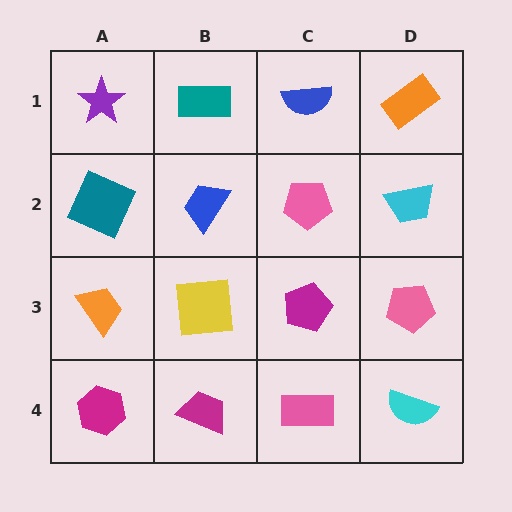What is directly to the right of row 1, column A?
A teal rectangle.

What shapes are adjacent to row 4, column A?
An orange trapezoid (row 3, column A), a magenta trapezoid (row 4, column B).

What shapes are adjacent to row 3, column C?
A pink pentagon (row 2, column C), a pink rectangle (row 4, column C), a yellow square (row 3, column B), a pink pentagon (row 3, column D).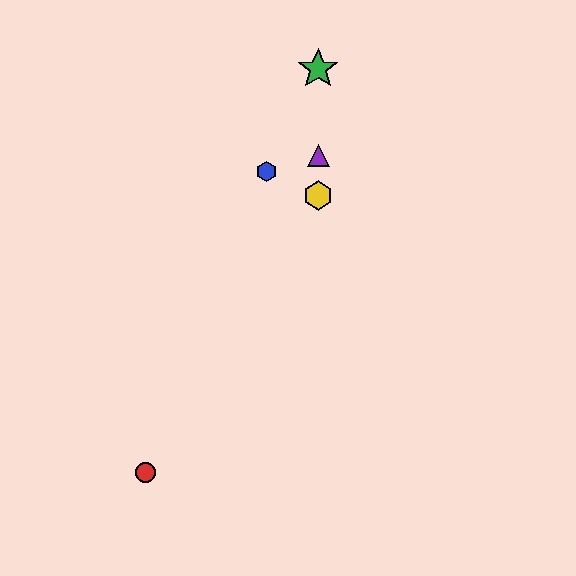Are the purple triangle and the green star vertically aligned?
Yes, both are at x≈318.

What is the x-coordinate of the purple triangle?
The purple triangle is at x≈318.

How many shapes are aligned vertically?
3 shapes (the green star, the yellow hexagon, the purple triangle) are aligned vertically.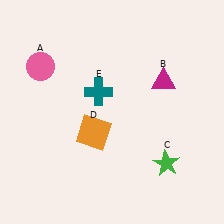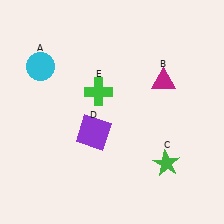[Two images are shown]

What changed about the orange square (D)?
In Image 1, D is orange. In Image 2, it changed to purple.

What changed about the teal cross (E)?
In Image 1, E is teal. In Image 2, it changed to green.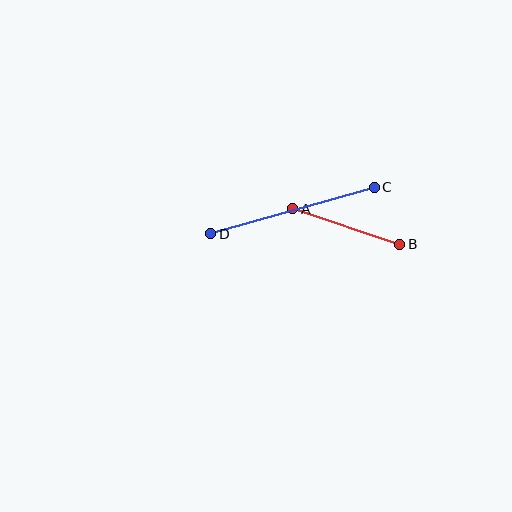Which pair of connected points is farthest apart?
Points C and D are farthest apart.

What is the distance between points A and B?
The distance is approximately 113 pixels.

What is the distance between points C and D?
The distance is approximately 170 pixels.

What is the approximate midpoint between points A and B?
The midpoint is at approximately (346, 227) pixels.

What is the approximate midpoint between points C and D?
The midpoint is at approximately (293, 210) pixels.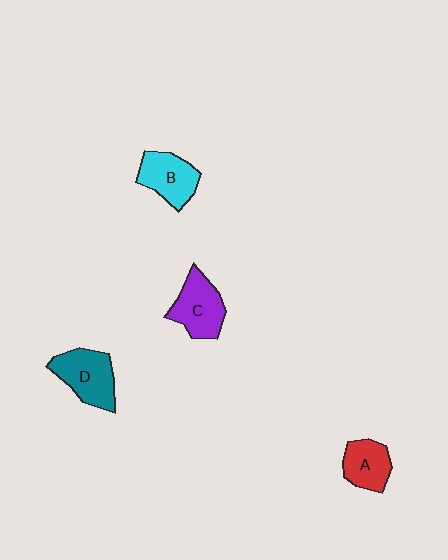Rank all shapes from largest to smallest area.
From largest to smallest: D (teal), C (purple), B (cyan), A (red).